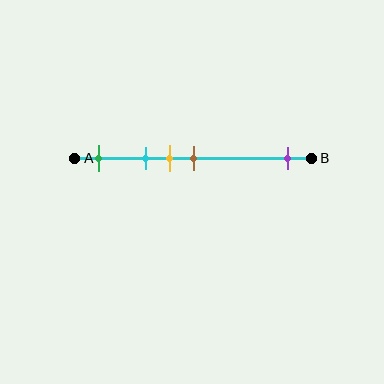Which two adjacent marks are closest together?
The yellow and brown marks are the closest adjacent pair.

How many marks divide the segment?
There are 5 marks dividing the segment.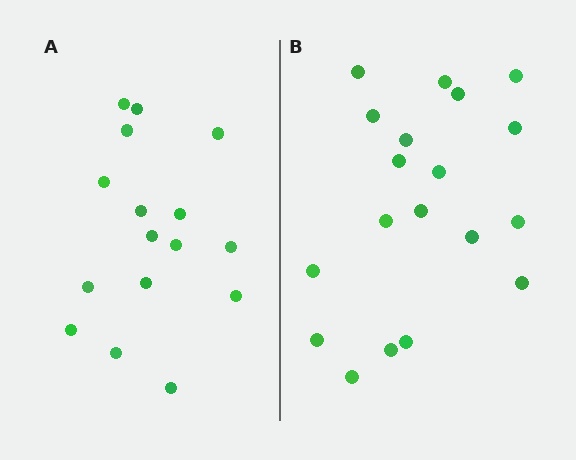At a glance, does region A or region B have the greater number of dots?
Region B (the right region) has more dots.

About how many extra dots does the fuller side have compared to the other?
Region B has just a few more — roughly 2 or 3 more dots than region A.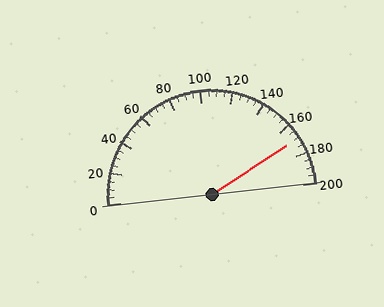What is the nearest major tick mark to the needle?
The nearest major tick mark is 160.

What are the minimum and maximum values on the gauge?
The gauge ranges from 0 to 200.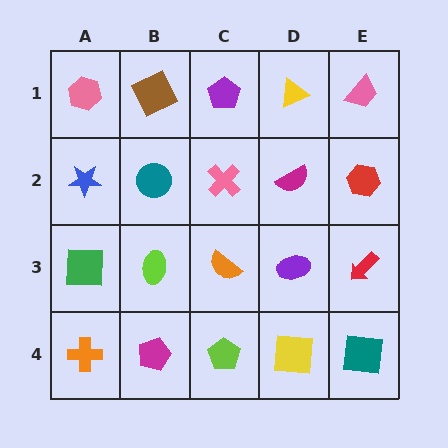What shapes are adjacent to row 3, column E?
A red hexagon (row 2, column E), a teal square (row 4, column E), a purple ellipse (row 3, column D).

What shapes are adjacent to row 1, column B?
A teal circle (row 2, column B), a pink hexagon (row 1, column A), a purple pentagon (row 1, column C).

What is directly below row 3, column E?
A teal square.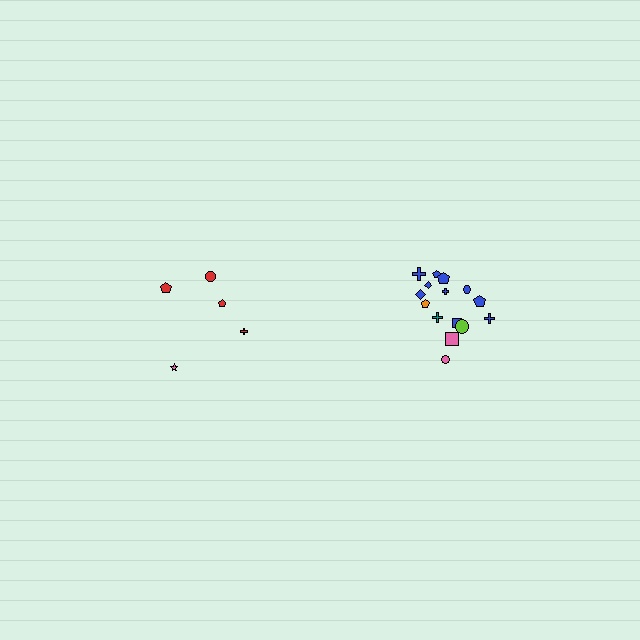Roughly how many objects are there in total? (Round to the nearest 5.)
Roughly 20 objects in total.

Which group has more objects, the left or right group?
The right group.